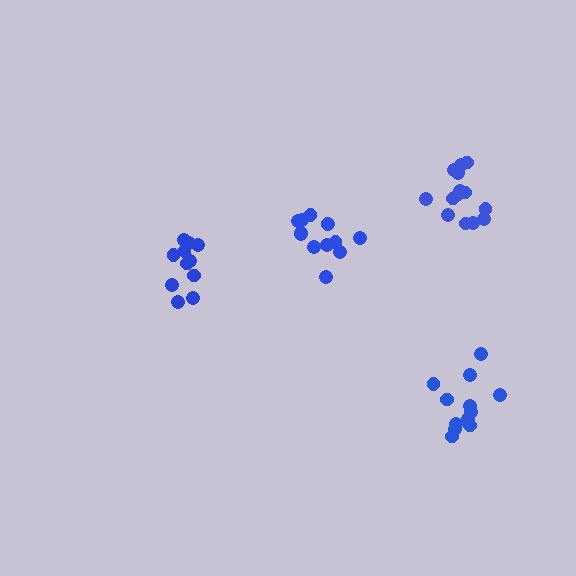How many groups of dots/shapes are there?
There are 4 groups.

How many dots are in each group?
Group 1: 14 dots, Group 2: 12 dots, Group 3: 11 dots, Group 4: 13 dots (50 total).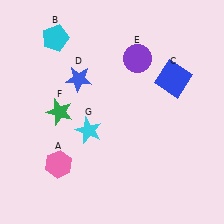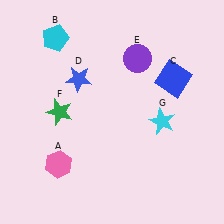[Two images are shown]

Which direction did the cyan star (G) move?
The cyan star (G) moved right.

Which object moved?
The cyan star (G) moved right.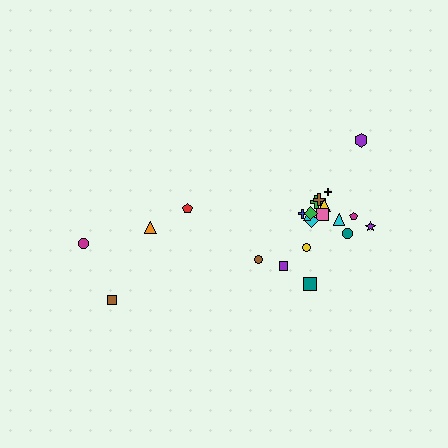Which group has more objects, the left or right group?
The right group.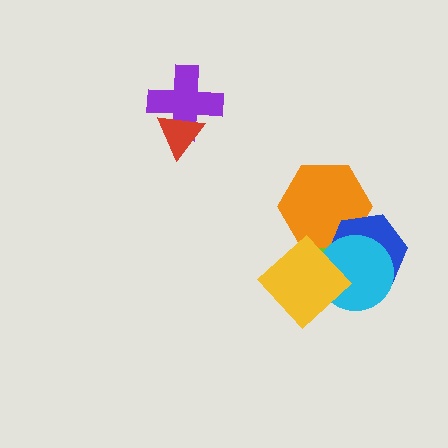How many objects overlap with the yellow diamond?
4 objects overlap with the yellow diamond.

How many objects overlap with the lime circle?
4 objects overlap with the lime circle.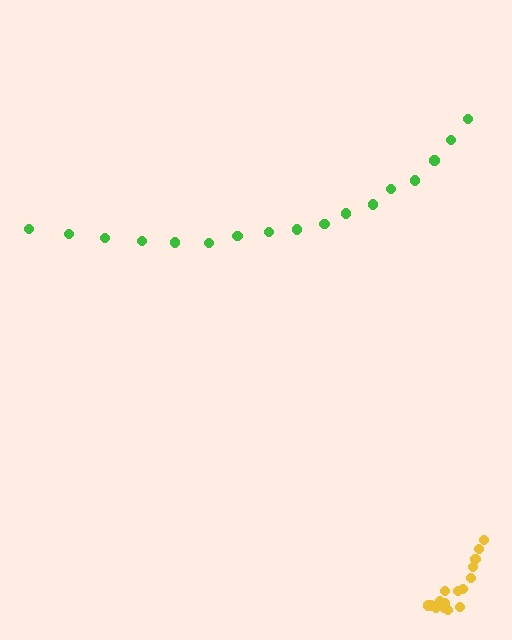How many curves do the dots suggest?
There are 2 distinct paths.